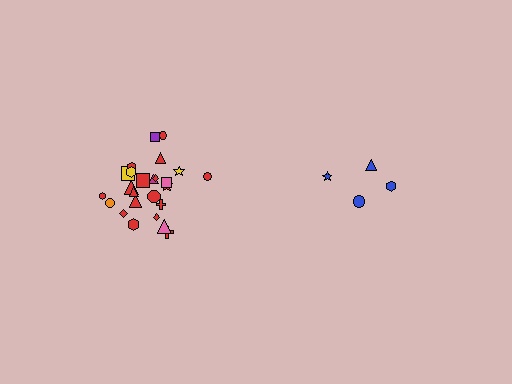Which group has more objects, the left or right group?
The left group.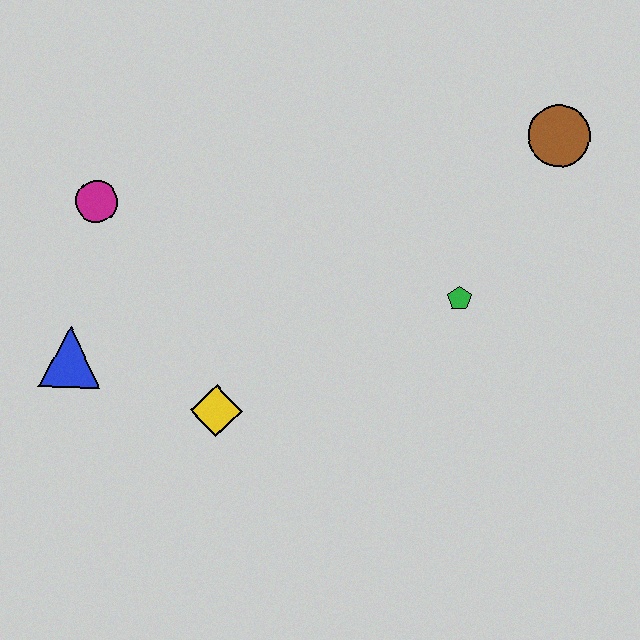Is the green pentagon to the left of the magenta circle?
No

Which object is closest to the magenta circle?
The blue triangle is closest to the magenta circle.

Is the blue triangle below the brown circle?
Yes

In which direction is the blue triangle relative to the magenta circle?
The blue triangle is below the magenta circle.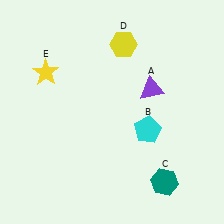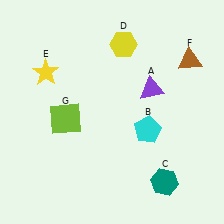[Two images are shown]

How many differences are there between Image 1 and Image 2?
There are 2 differences between the two images.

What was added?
A brown triangle (F), a lime square (G) were added in Image 2.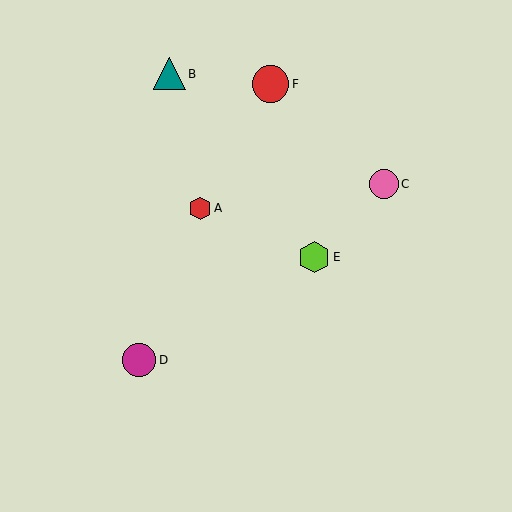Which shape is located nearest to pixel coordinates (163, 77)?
The teal triangle (labeled B) at (169, 74) is nearest to that location.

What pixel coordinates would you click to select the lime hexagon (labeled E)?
Click at (314, 257) to select the lime hexagon E.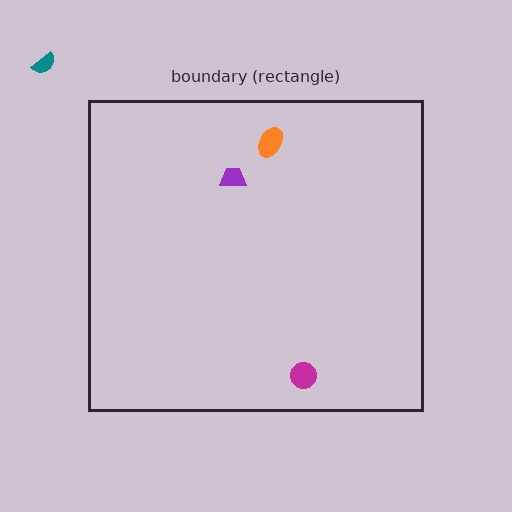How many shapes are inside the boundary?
3 inside, 1 outside.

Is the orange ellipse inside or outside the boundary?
Inside.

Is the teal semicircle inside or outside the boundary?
Outside.